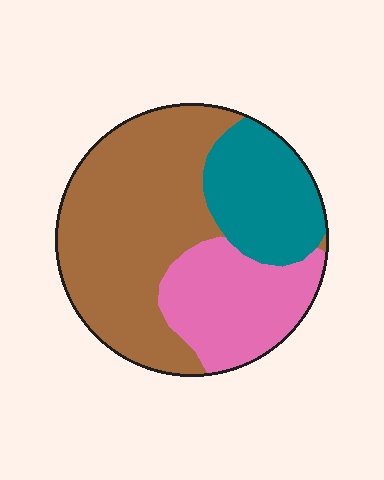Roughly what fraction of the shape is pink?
Pink takes up about one quarter (1/4) of the shape.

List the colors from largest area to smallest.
From largest to smallest: brown, pink, teal.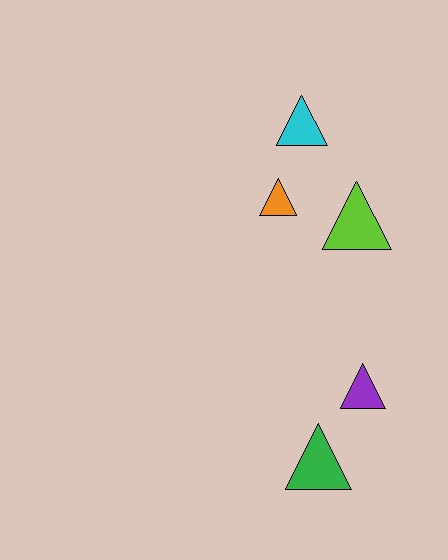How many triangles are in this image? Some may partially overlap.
There are 5 triangles.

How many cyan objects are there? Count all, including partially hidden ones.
There is 1 cyan object.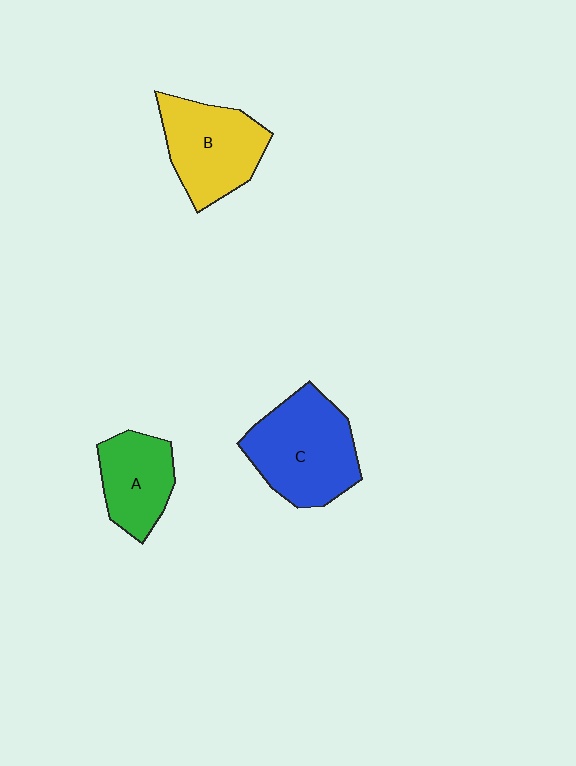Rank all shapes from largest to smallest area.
From largest to smallest: C (blue), B (yellow), A (green).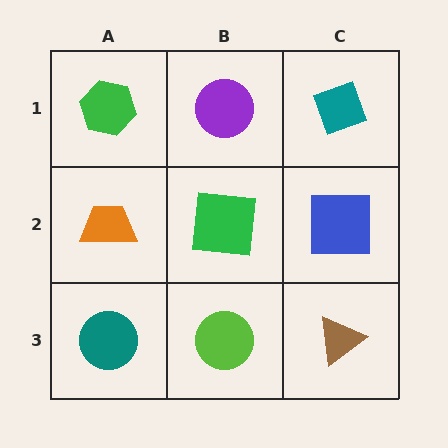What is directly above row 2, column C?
A teal diamond.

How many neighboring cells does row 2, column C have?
3.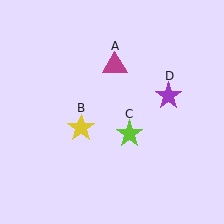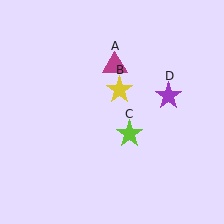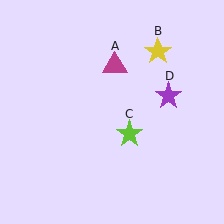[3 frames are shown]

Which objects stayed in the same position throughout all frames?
Magenta triangle (object A) and lime star (object C) and purple star (object D) remained stationary.